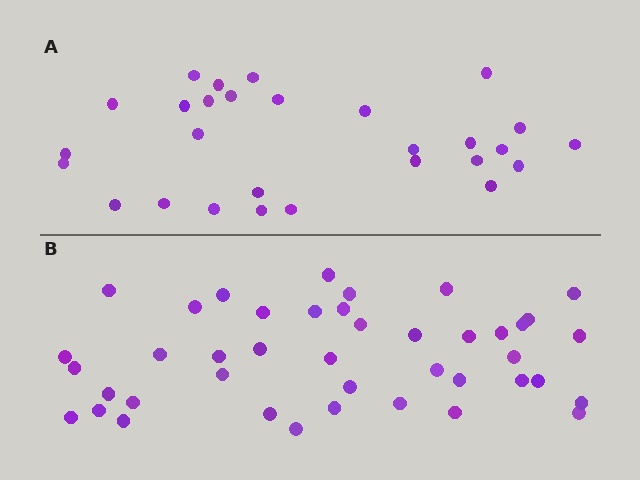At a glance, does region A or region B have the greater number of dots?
Region B (the bottom region) has more dots.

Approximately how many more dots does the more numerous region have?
Region B has approximately 15 more dots than region A.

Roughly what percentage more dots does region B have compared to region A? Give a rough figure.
About 50% more.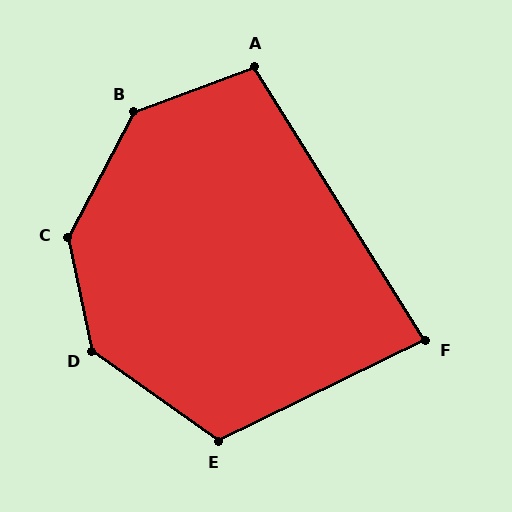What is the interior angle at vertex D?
Approximately 138 degrees (obtuse).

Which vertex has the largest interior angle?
C, at approximately 140 degrees.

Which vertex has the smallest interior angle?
F, at approximately 84 degrees.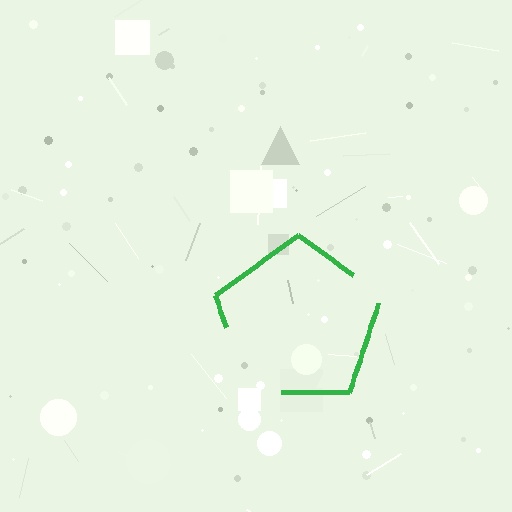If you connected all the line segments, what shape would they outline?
They would outline a pentagon.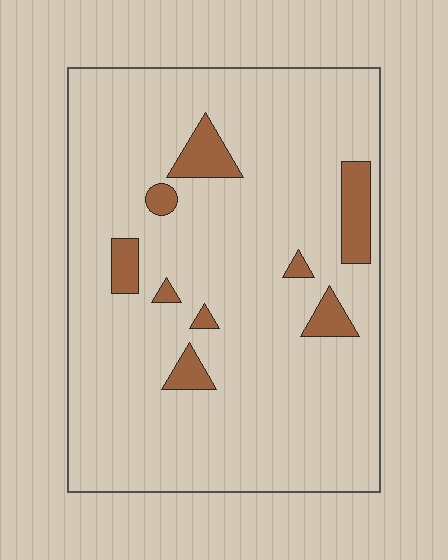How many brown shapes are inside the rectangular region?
9.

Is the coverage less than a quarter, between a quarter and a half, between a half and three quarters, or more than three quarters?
Less than a quarter.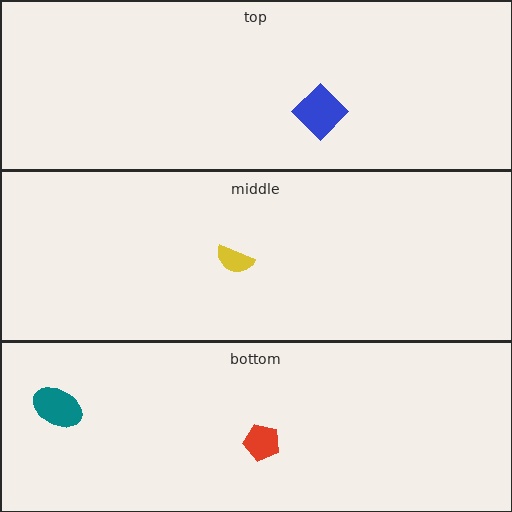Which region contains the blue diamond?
The top region.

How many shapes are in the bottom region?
2.